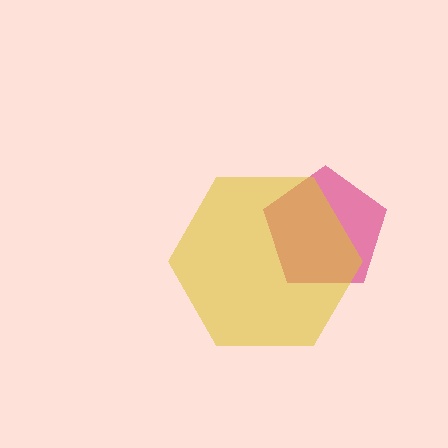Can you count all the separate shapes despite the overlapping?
Yes, there are 2 separate shapes.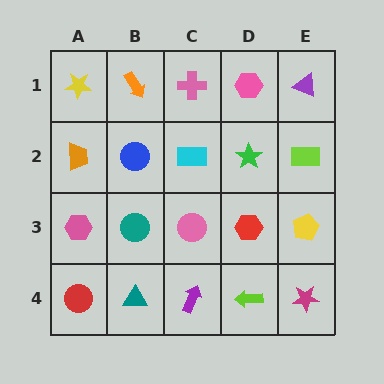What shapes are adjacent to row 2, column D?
A pink hexagon (row 1, column D), a red hexagon (row 3, column D), a cyan rectangle (row 2, column C), a lime rectangle (row 2, column E).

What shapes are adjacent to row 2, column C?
A pink cross (row 1, column C), a pink circle (row 3, column C), a blue circle (row 2, column B), a green star (row 2, column D).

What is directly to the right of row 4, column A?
A teal triangle.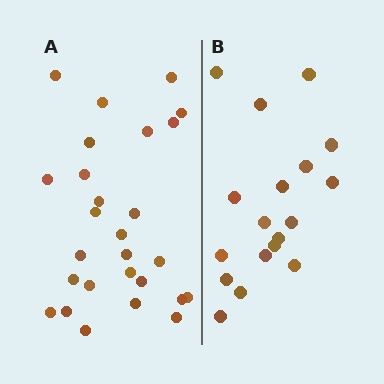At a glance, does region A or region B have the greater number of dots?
Region A (the left region) has more dots.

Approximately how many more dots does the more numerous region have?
Region A has roughly 8 or so more dots than region B.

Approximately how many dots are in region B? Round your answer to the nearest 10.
About 20 dots. (The exact count is 18, which rounds to 20.)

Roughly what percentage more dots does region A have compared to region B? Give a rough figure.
About 50% more.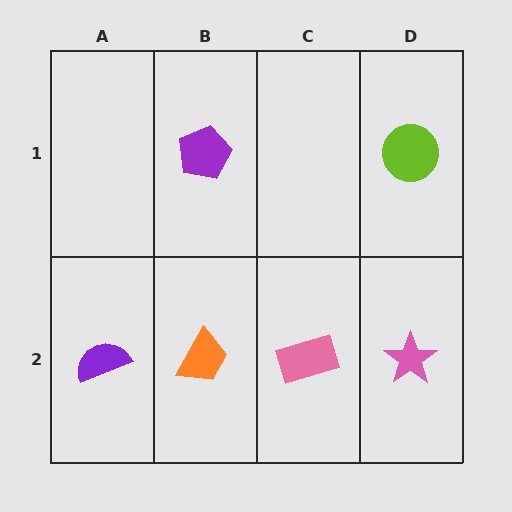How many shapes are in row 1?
2 shapes.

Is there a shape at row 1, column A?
No, that cell is empty.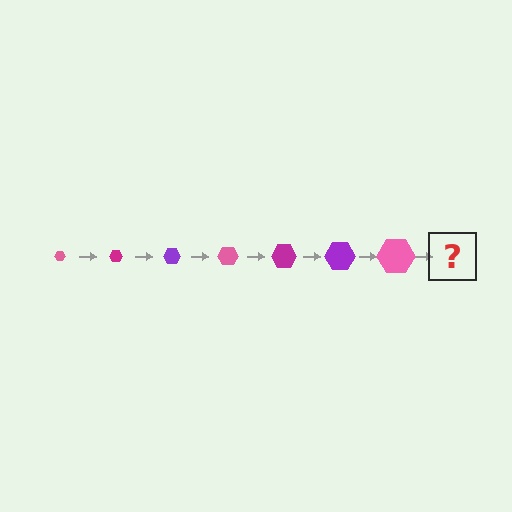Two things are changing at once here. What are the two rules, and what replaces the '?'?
The two rules are that the hexagon grows larger each step and the color cycles through pink, magenta, and purple. The '?' should be a magenta hexagon, larger than the previous one.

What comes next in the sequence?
The next element should be a magenta hexagon, larger than the previous one.